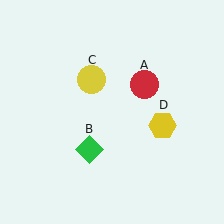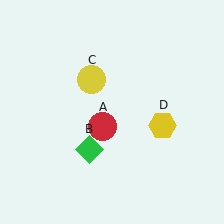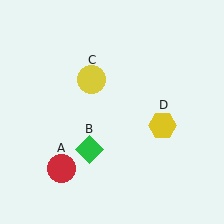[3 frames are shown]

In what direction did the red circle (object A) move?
The red circle (object A) moved down and to the left.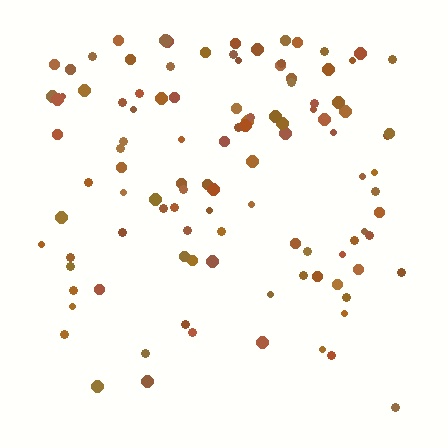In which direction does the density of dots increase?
From bottom to top, with the top side densest.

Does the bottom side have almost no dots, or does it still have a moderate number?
Still a moderate number, just noticeably fewer than the top.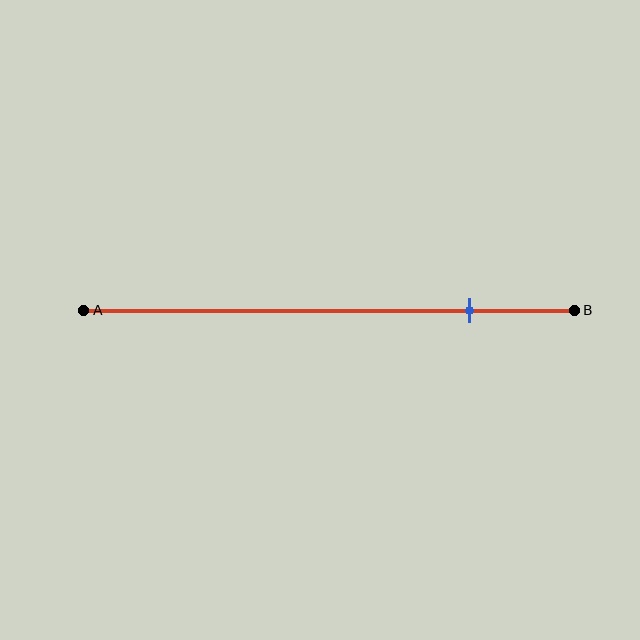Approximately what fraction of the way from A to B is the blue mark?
The blue mark is approximately 80% of the way from A to B.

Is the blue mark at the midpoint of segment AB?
No, the mark is at about 80% from A, not at the 50% midpoint.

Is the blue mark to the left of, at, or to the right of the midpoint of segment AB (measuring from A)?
The blue mark is to the right of the midpoint of segment AB.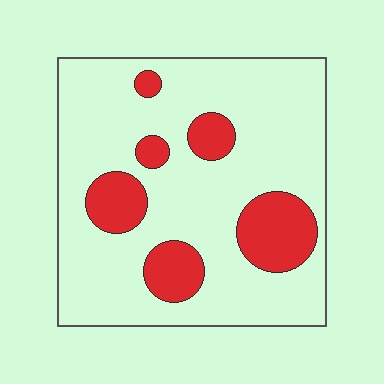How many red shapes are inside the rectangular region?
6.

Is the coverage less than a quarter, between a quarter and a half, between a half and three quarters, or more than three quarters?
Less than a quarter.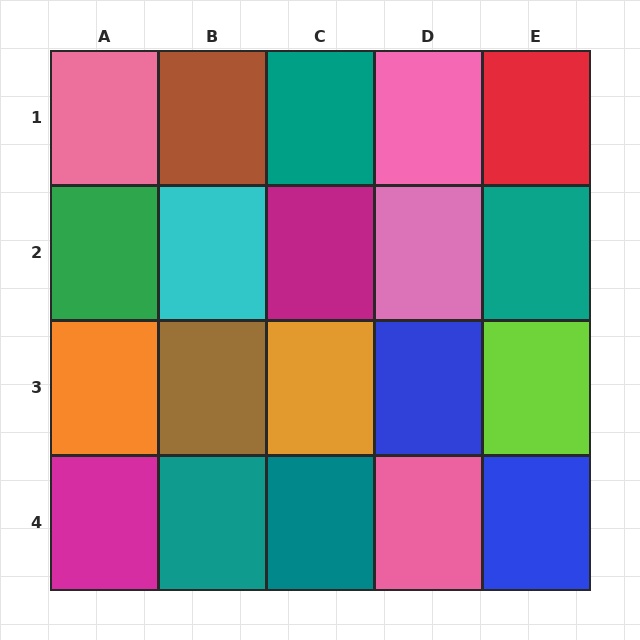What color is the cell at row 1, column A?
Pink.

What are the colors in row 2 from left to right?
Green, cyan, magenta, pink, teal.